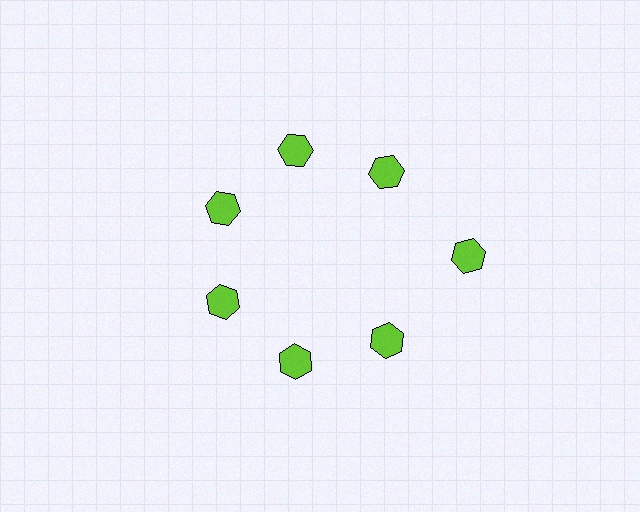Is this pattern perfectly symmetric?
No. The 7 lime hexagons are arranged in a ring, but one element near the 3 o'clock position is pushed outward from the center, breaking the 7-fold rotational symmetry.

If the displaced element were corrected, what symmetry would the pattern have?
It would have 7-fold rotational symmetry — the pattern would map onto itself every 51 degrees.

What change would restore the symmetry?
The symmetry would be restored by moving it inward, back onto the ring so that all 7 hexagons sit at equal angles and equal distance from the center.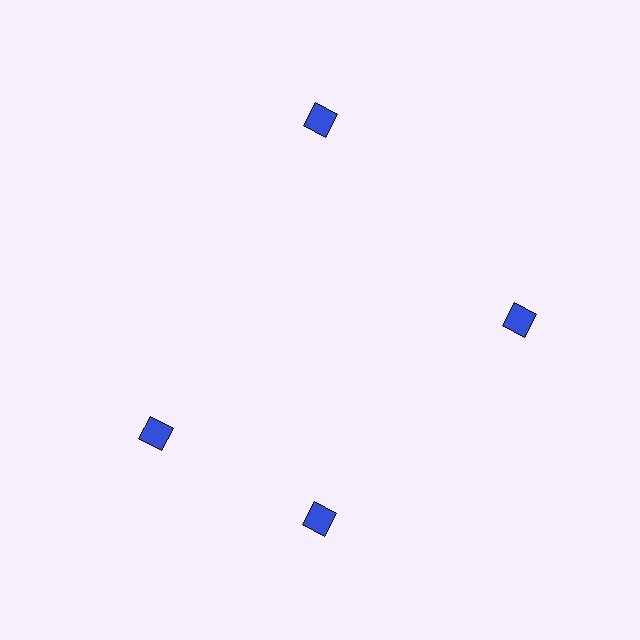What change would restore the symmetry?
The symmetry would be restored by rotating it back into even spacing with its neighbors so that all 4 squares sit at equal angles and equal distance from the center.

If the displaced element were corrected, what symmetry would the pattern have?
It would have 4-fold rotational symmetry — the pattern would map onto itself every 90 degrees.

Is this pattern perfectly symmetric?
No. The 4 blue squares are arranged in a ring, but one element near the 9 o'clock position is rotated out of alignment along the ring, breaking the 4-fold rotational symmetry.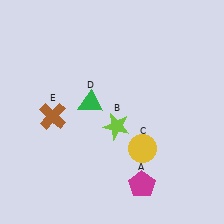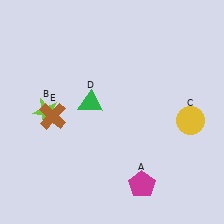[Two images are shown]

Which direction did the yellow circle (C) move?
The yellow circle (C) moved right.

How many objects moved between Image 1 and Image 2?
2 objects moved between the two images.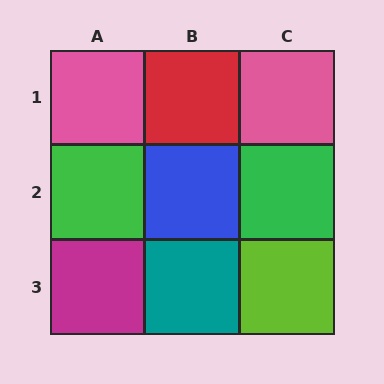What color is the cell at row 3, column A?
Magenta.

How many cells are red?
1 cell is red.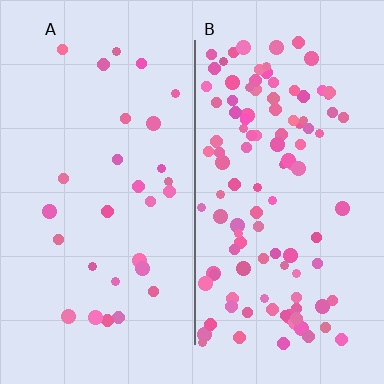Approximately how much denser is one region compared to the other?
Approximately 3.9× — region B over region A.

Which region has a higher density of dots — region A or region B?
B (the right).